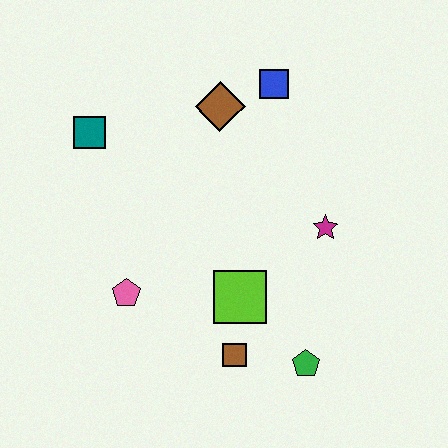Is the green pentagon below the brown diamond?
Yes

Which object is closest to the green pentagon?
The brown square is closest to the green pentagon.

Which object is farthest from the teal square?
The green pentagon is farthest from the teal square.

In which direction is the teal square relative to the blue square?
The teal square is to the left of the blue square.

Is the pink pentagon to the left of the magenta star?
Yes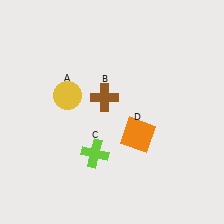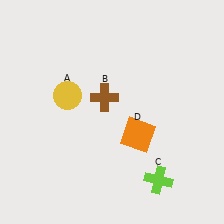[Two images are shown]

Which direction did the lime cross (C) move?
The lime cross (C) moved right.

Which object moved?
The lime cross (C) moved right.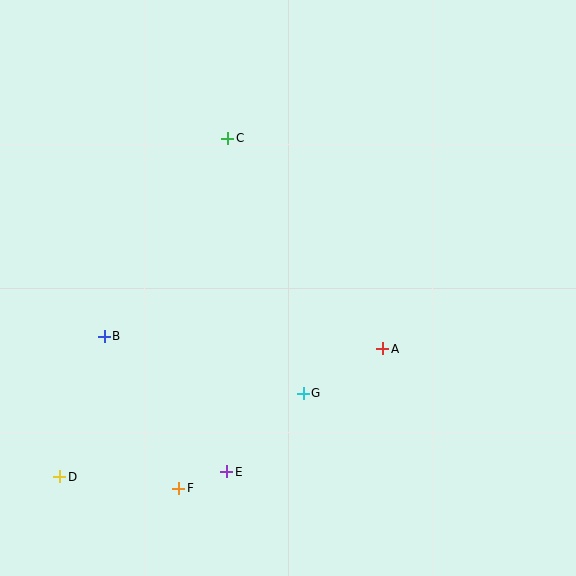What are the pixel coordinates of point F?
Point F is at (179, 488).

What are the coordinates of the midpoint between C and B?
The midpoint between C and B is at (166, 237).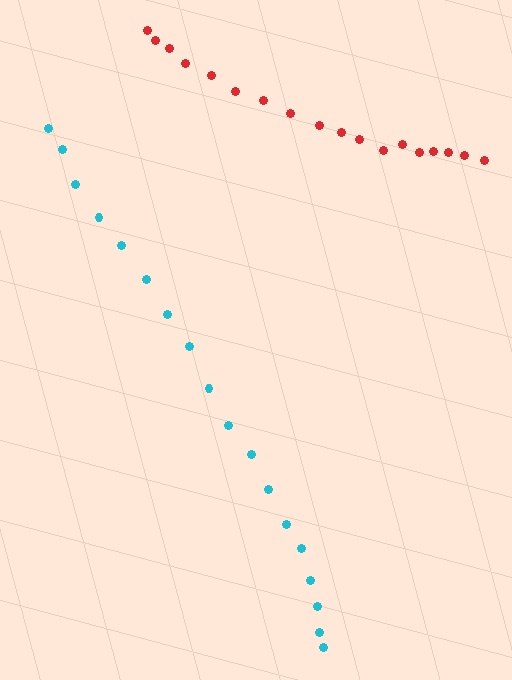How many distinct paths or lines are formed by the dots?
There are 2 distinct paths.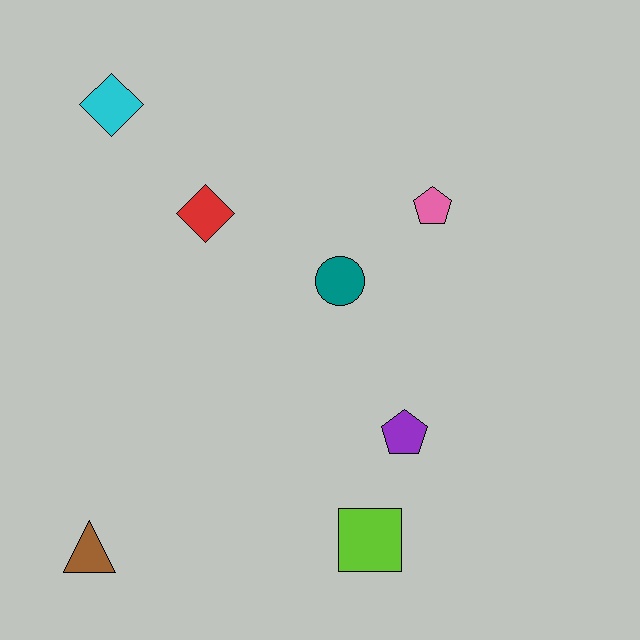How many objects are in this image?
There are 7 objects.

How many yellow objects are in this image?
There are no yellow objects.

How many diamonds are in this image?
There are 2 diamonds.